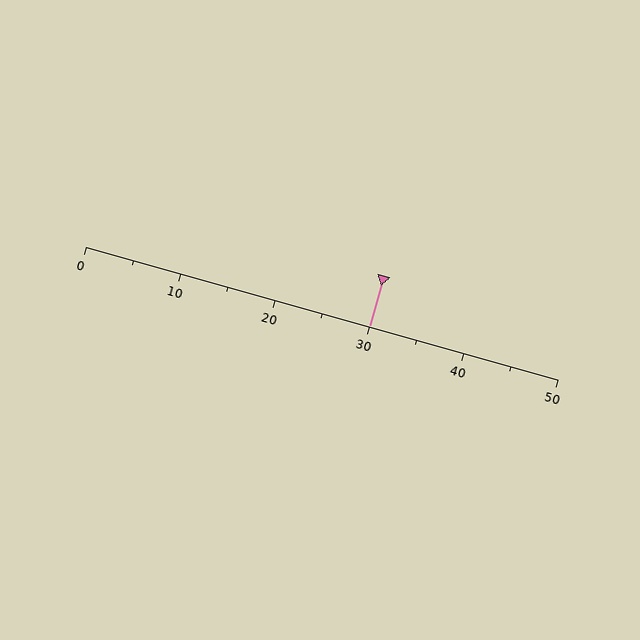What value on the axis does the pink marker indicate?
The marker indicates approximately 30.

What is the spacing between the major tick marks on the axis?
The major ticks are spaced 10 apart.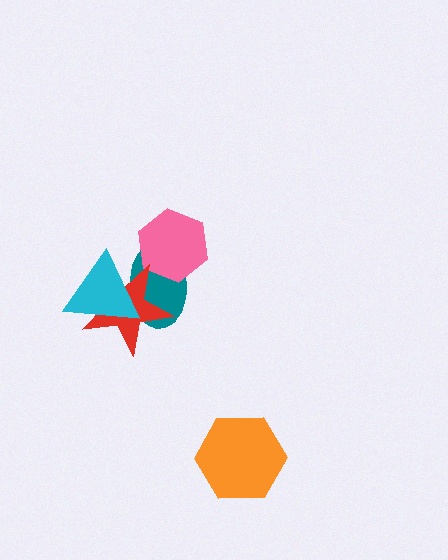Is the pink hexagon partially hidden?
Yes, it is partially covered by another shape.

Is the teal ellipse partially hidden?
Yes, it is partially covered by another shape.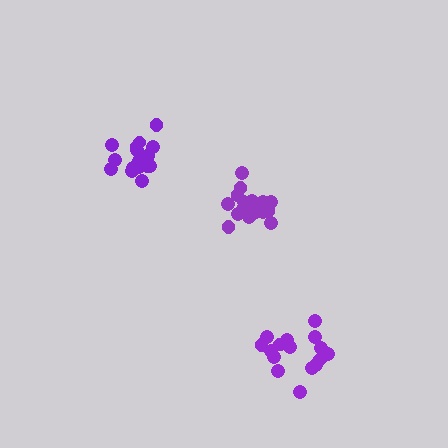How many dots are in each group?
Group 1: 18 dots, Group 2: 20 dots, Group 3: 16 dots (54 total).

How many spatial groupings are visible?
There are 3 spatial groupings.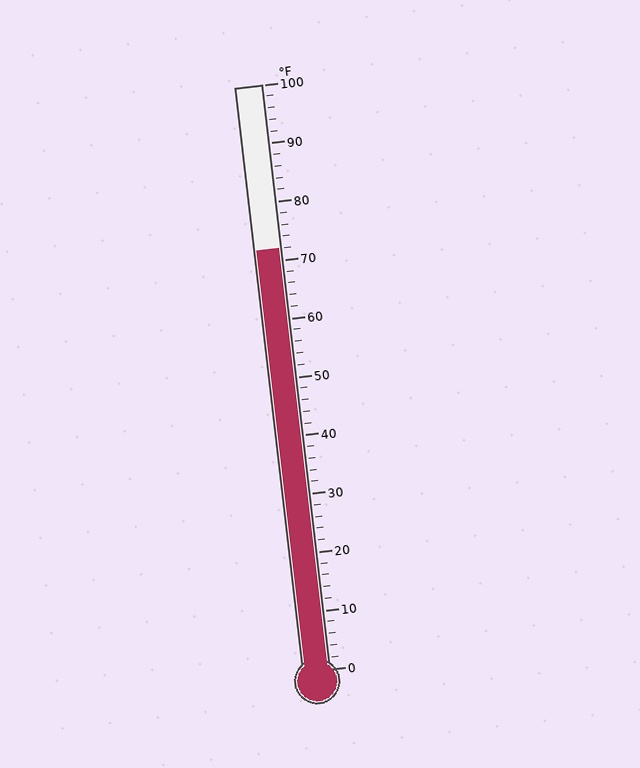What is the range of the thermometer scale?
The thermometer scale ranges from 0°F to 100°F.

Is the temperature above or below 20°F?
The temperature is above 20°F.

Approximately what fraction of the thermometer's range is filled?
The thermometer is filled to approximately 70% of its range.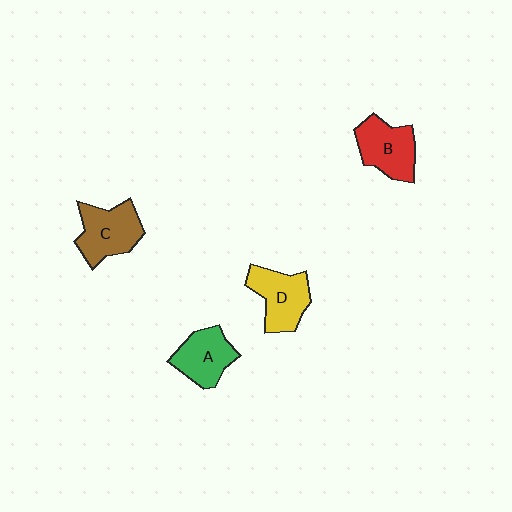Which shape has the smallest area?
Shape A (green).